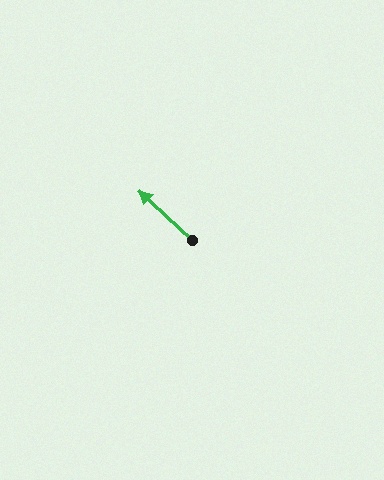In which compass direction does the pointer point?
Northwest.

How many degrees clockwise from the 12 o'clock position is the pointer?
Approximately 313 degrees.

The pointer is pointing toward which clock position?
Roughly 10 o'clock.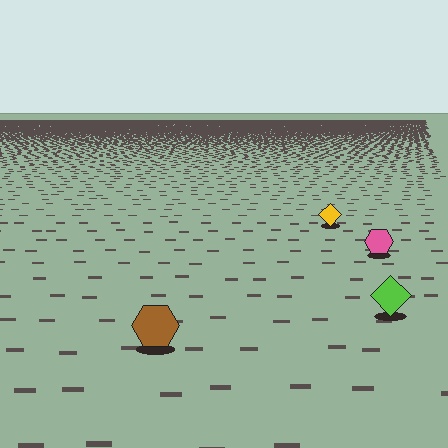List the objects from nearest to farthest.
From nearest to farthest: the brown hexagon, the lime diamond, the pink hexagon, the yellow diamond.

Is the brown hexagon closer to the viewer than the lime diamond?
Yes. The brown hexagon is closer — you can tell from the texture gradient: the ground texture is coarser near it.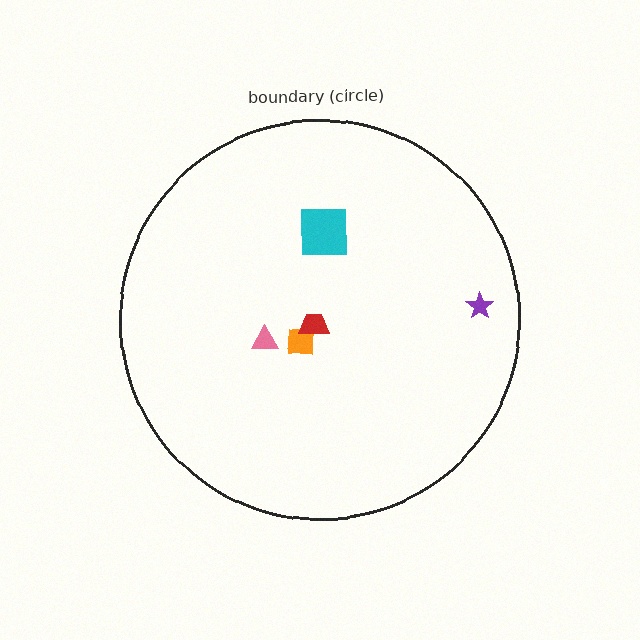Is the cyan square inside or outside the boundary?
Inside.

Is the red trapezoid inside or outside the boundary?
Inside.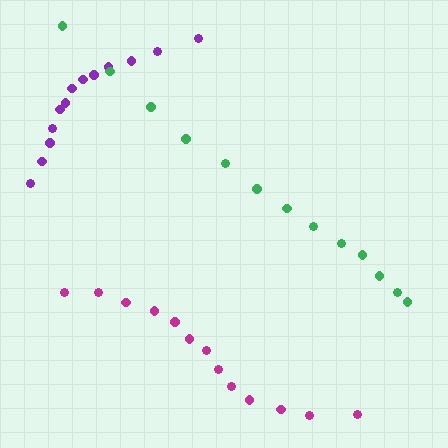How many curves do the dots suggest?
There are 3 distinct paths.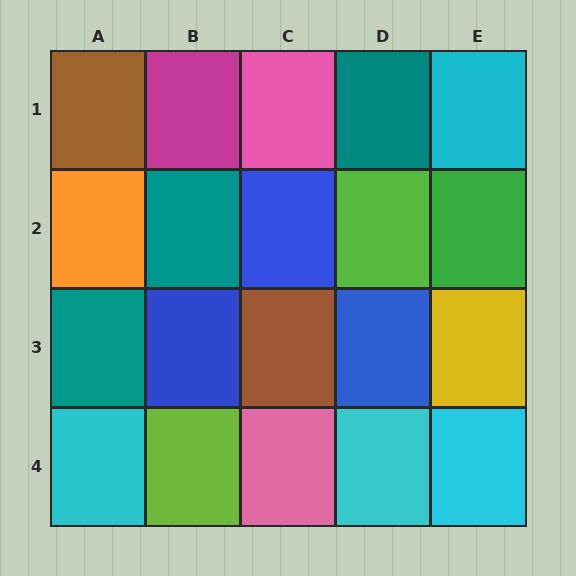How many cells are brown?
2 cells are brown.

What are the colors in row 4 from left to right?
Cyan, lime, pink, cyan, cyan.